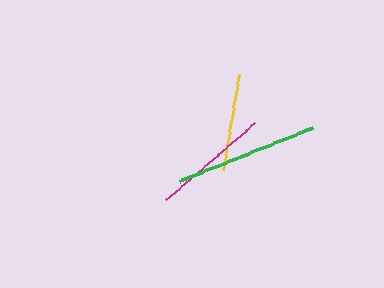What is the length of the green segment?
The green segment is approximately 144 pixels long.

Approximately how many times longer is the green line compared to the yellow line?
The green line is approximately 1.5 times the length of the yellow line.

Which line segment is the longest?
The green line is the longest at approximately 144 pixels.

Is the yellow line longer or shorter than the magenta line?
The magenta line is longer than the yellow line.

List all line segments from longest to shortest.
From longest to shortest: green, magenta, yellow.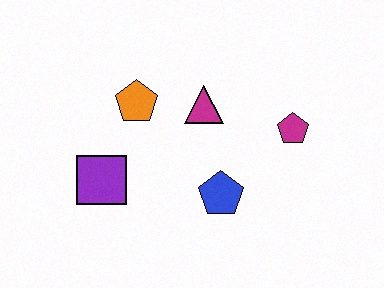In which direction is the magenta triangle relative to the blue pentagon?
The magenta triangle is above the blue pentagon.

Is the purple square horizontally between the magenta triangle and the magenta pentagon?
No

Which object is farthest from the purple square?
The magenta pentagon is farthest from the purple square.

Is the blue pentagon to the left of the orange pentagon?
No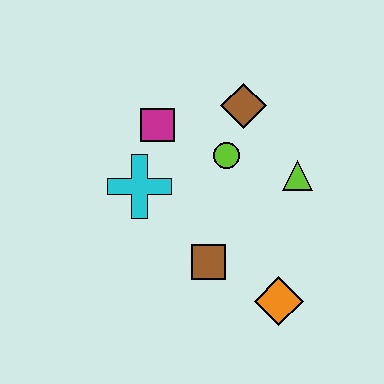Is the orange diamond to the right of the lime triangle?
No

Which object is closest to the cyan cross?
The magenta square is closest to the cyan cross.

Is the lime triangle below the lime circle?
Yes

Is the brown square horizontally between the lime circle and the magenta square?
Yes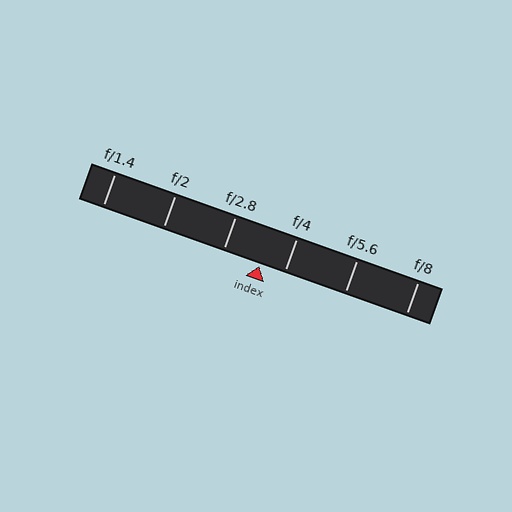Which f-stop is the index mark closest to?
The index mark is closest to f/4.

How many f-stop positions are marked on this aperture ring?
There are 6 f-stop positions marked.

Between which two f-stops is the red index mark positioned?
The index mark is between f/2.8 and f/4.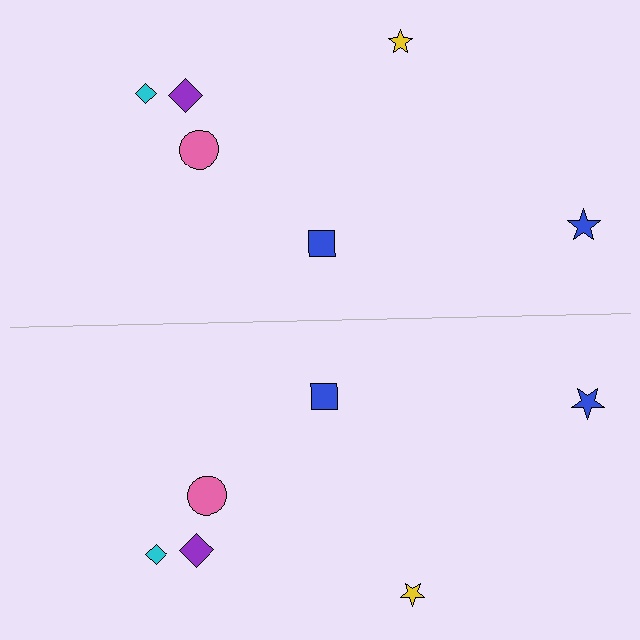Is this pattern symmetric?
Yes, this pattern has bilateral (reflection) symmetry.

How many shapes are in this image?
There are 12 shapes in this image.